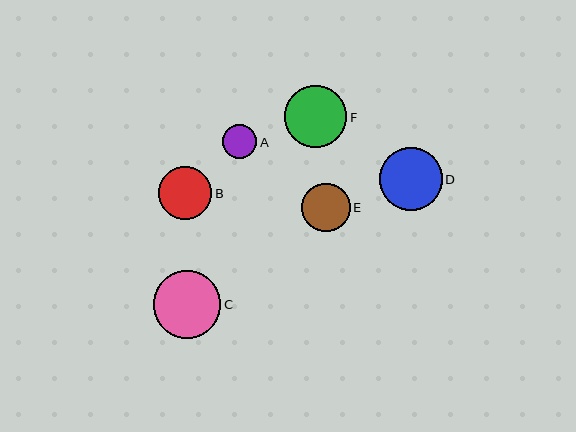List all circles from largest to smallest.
From largest to smallest: C, D, F, B, E, A.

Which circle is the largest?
Circle C is the largest with a size of approximately 68 pixels.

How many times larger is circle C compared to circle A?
Circle C is approximately 2.0 times the size of circle A.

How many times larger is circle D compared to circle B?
Circle D is approximately 1.2 times the size of circle B.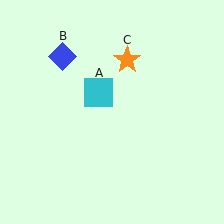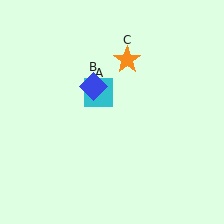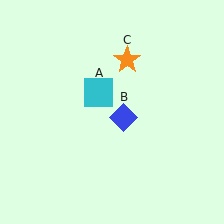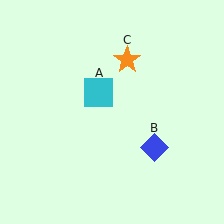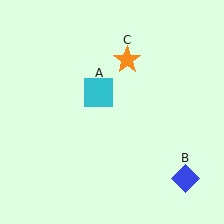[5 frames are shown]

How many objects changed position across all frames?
1 object changed position: blue diamond (object B).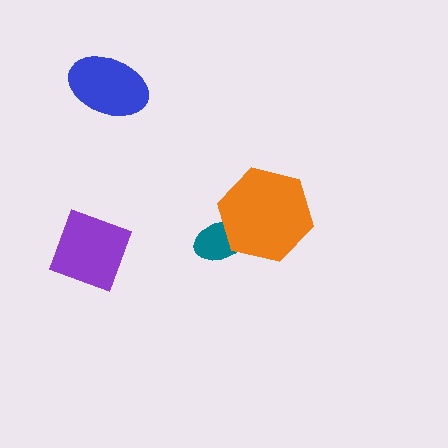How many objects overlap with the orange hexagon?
1 object overlaps with the orange hexagon.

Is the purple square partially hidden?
No, no other shape covers it.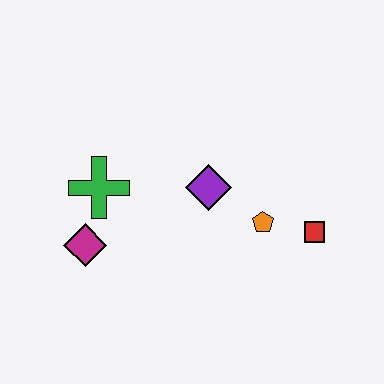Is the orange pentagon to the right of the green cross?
Yes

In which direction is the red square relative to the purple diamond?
The red square is to the right of the purple diamond.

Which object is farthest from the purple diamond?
The magenta diamond is farthest from the purple diamond.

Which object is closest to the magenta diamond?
The green cross is closest to the magenta diamond.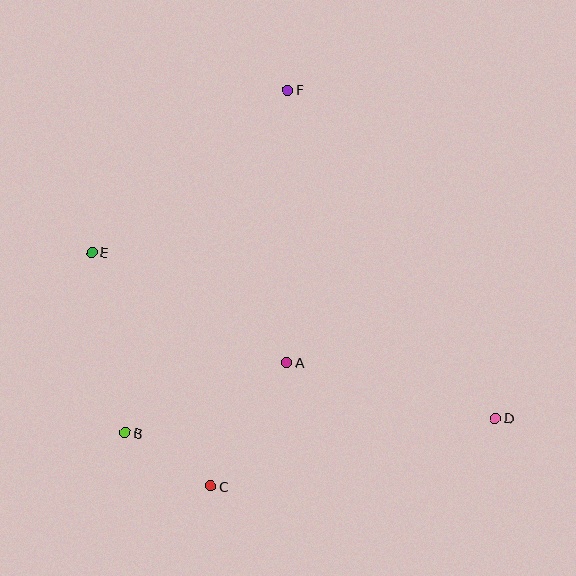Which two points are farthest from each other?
Points D and E are farthest from each other.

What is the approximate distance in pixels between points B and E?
The distance between B and E is approximately 184 pixels.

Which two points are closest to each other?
Points B and C are closest to each other.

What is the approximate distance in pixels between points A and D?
The distance between A and D is approximately 216 pixels.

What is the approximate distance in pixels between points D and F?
The distance between D and F is approximately 388 pixels.